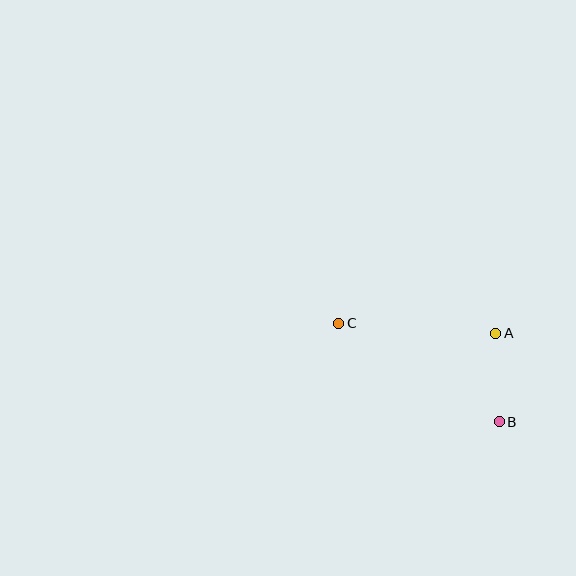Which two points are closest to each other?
Points A and B are closest to each other.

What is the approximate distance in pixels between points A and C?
The distance between A and C is approximately 157 pixels.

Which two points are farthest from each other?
Points B and C are farthest from each other.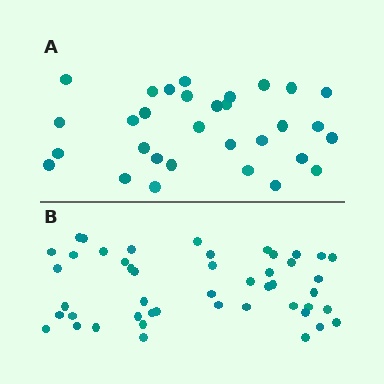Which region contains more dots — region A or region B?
Region B (the bottom region) has more dots.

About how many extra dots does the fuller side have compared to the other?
Region B has approximately 15 more dots than region A.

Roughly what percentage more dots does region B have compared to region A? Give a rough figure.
About 50% more.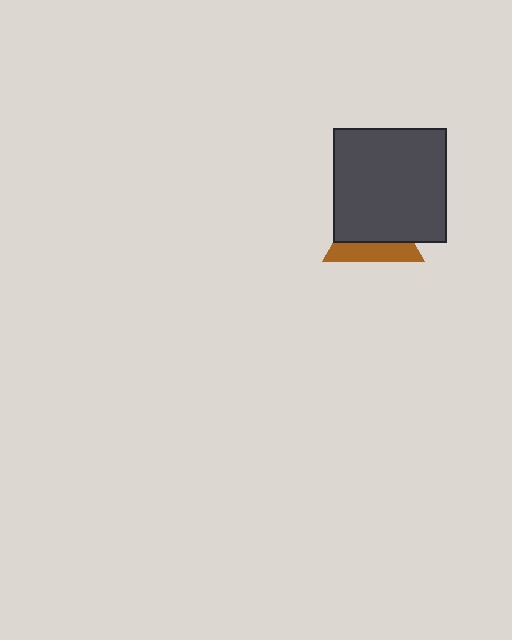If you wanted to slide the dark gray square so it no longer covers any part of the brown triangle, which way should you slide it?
Slide it up — that is the most direct way to separate the two shapes.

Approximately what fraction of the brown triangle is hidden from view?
Roughly 64% of the brown triangle is hidden behind the dark gray square.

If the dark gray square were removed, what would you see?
You would see the complete brown triangle.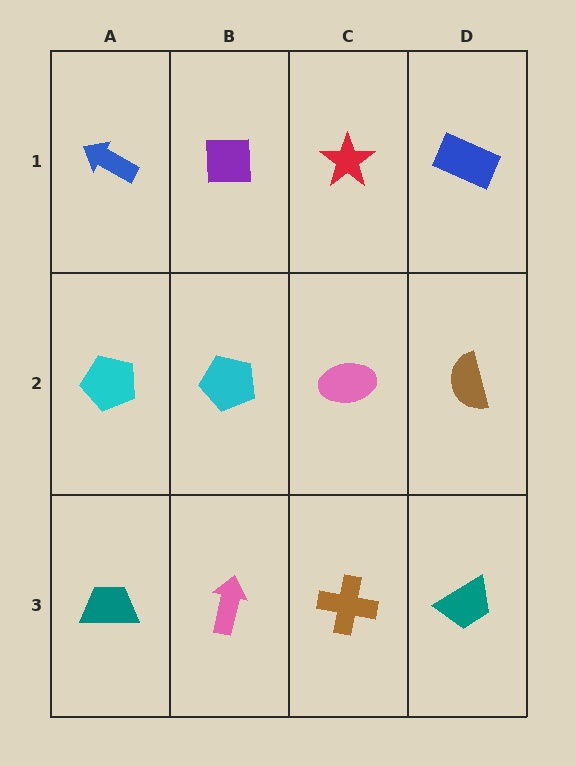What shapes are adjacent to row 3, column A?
A cyan pentagon (row 2, column A), a pink arrow (row 3, column B).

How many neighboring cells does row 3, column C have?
3.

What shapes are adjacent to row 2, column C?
A red star (row 1, column C), a brown cross (row 3, column C), a cyan pentagon (row 2, column B), a brown semicircle (row 2, column D).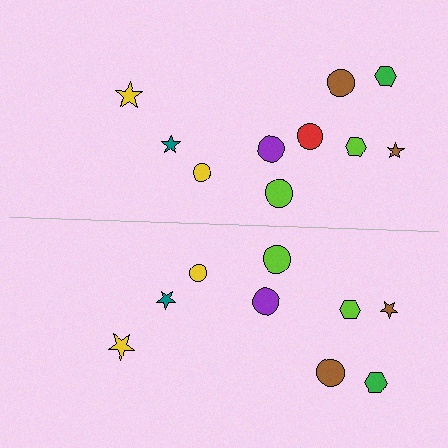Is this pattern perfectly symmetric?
No, the pattern is not perfectly symmetric. A red circle is missing from the bottom side.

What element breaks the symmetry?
A red circle is missing from the bottom side.